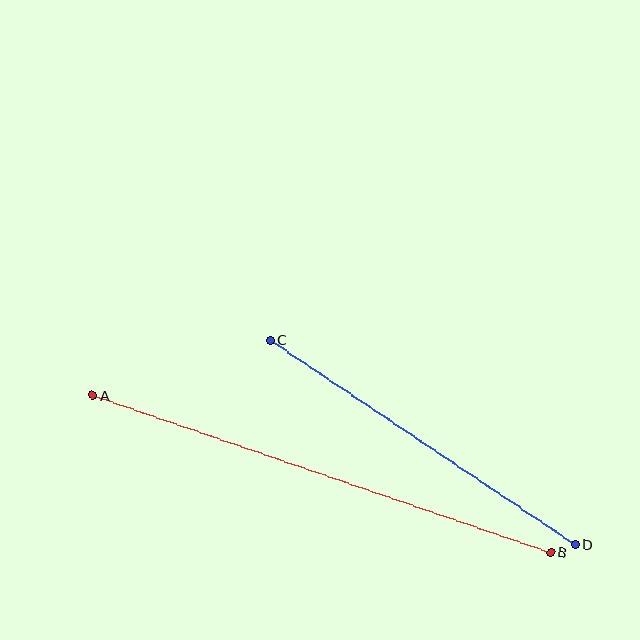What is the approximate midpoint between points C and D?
The midpoint is at approximately (423, 442) pixels.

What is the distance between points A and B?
The distance is approximately 484 pixels.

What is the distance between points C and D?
The distance is approximately 367 pixels.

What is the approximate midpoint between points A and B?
The midpoint is at approximately (322, 474) pixels.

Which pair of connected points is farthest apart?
Points A and B are farthest apart.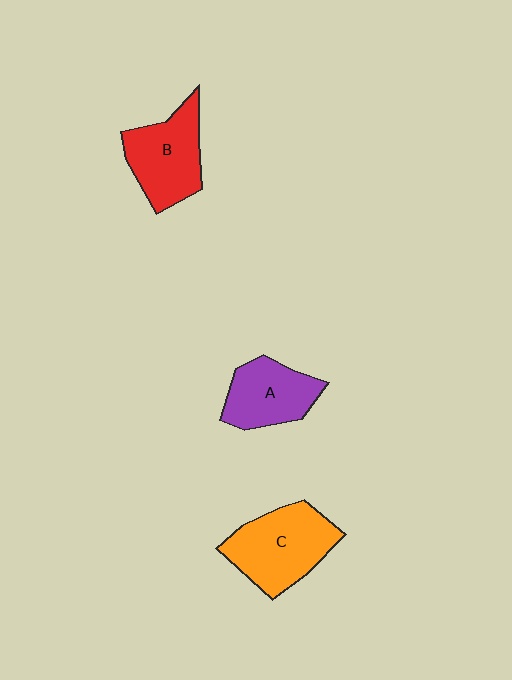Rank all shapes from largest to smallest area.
From largest to smallest: C (orange), B (red), A (purple).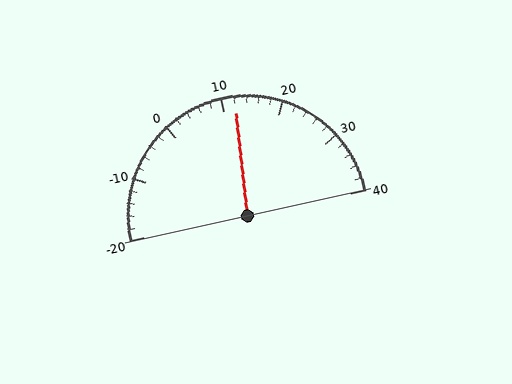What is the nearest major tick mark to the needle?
The nearest major tick mark is 10.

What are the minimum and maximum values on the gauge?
The gauge ranges from -20 to 40.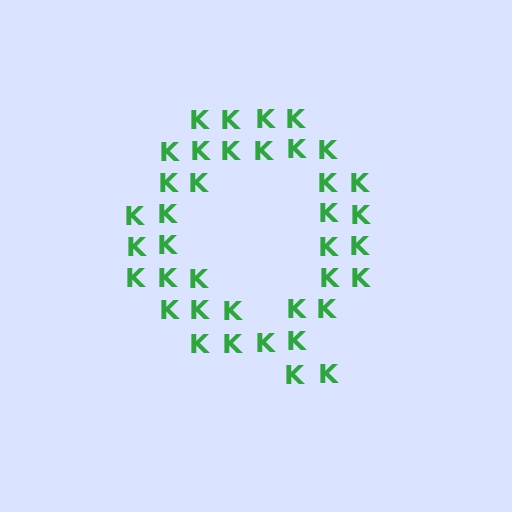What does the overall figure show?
The overall figure shows the letter Q.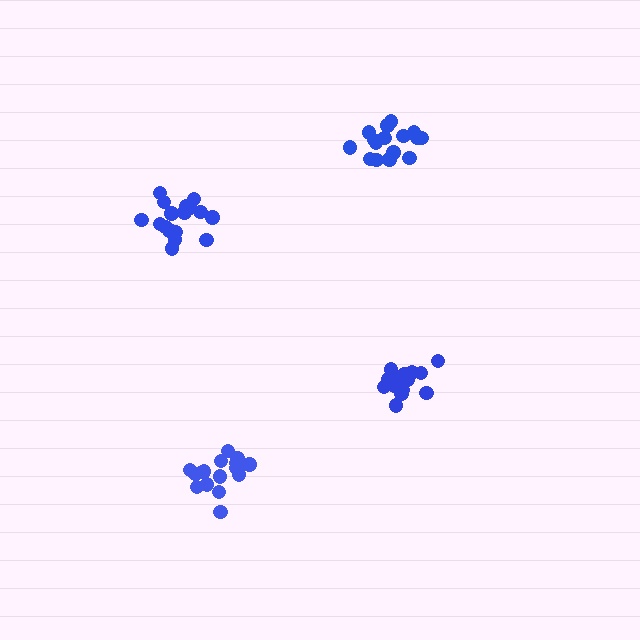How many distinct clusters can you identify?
There are 4 distinct clusters.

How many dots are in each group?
Group 1: 16 dots, Group 2: 16 dots, Group 3: 16 dots, Group 4: 17 dots (65 total).